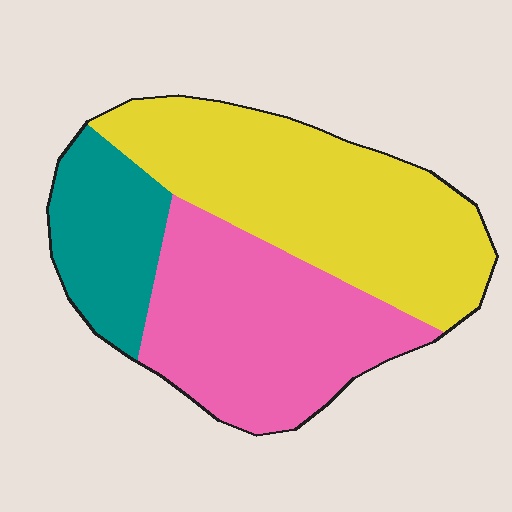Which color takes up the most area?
Yellow, at roughly 45%.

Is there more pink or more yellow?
Yellow.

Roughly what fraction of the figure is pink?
Pink takes up about three eighths (3/8) of the figure.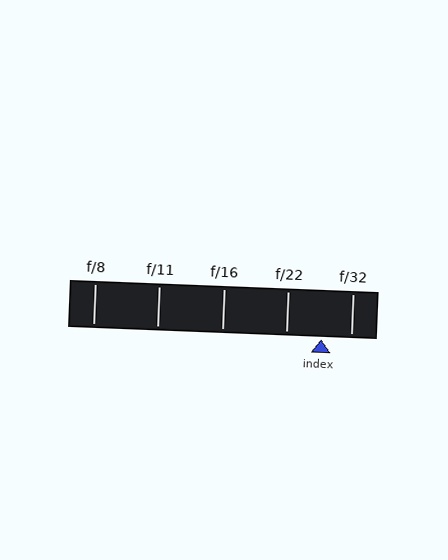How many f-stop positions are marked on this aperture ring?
There are 5 f-stop positions marked.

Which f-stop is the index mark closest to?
The index mark is closest to f/32.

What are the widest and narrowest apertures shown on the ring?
The widest aperture shown is f/8 and the narrowest is f/32.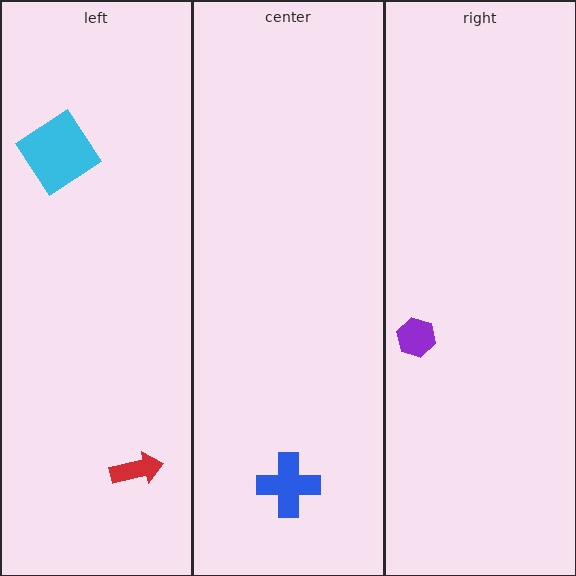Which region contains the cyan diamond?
The left region.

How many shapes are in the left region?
2.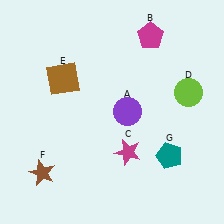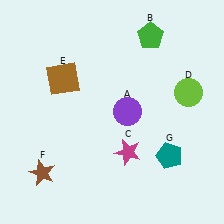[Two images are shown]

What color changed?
The pentagon (B) changed from magenta in Image 1 to green in Image 2.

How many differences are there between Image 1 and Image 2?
There is 1 difference between the two images.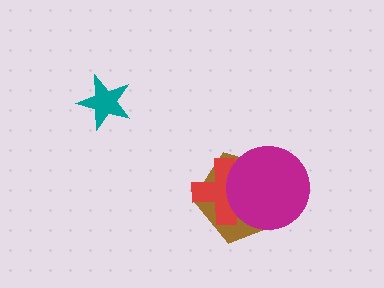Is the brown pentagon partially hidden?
Yes, it is partially covered by another shape.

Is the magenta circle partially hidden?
No, no other shape covers it.